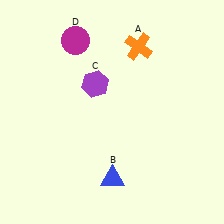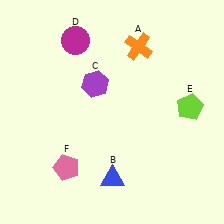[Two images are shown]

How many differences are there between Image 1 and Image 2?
There are 2 differences between the two images.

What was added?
A lime pentagon (E), a pink pentagon (F) were added in Image 2.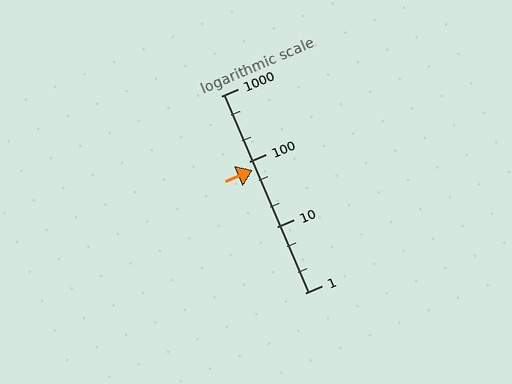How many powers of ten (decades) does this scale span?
The scale spans 3 decades, from 1 to 1000.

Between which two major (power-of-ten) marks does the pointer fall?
The pointer is between 10 and 100.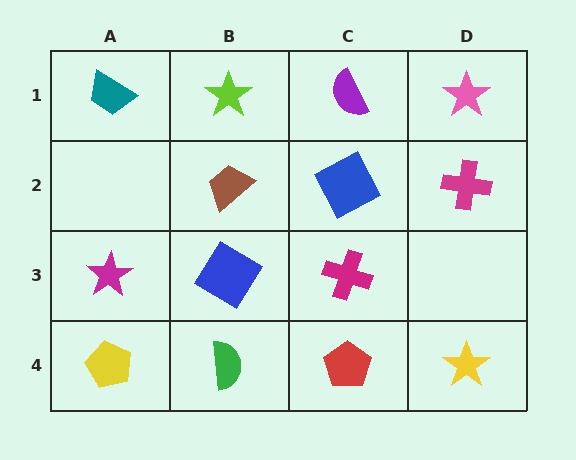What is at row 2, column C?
A blue square.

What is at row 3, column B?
A blue diamond.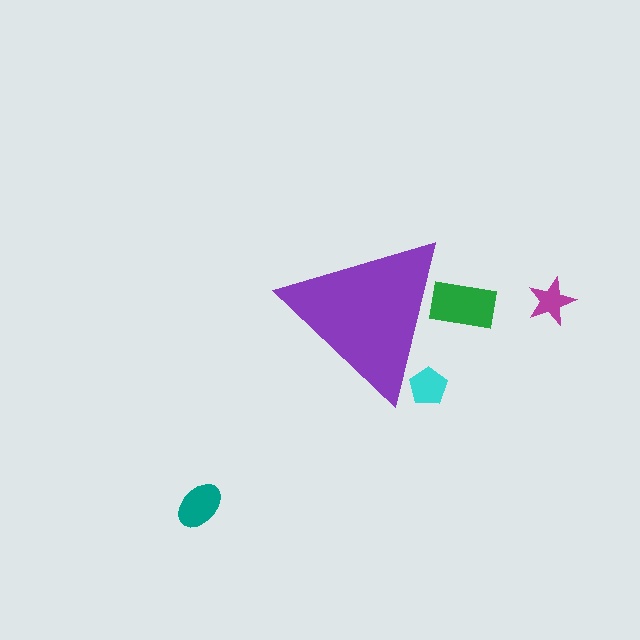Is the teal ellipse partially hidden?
No, the teal ellipse is fully visible.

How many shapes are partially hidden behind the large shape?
2 shapes are partially hidden.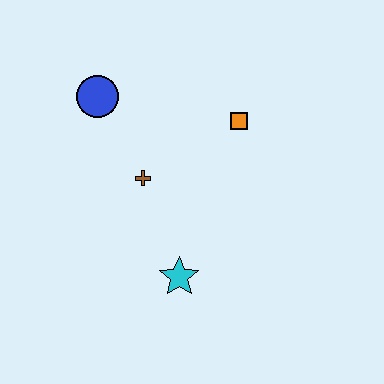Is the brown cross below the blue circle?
Yes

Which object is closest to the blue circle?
The brown cross is closest to the blue circle.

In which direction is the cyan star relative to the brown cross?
The cyan star is below the brown cross.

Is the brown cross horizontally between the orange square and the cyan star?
No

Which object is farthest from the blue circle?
The cyan star is farthest from the blue circle.